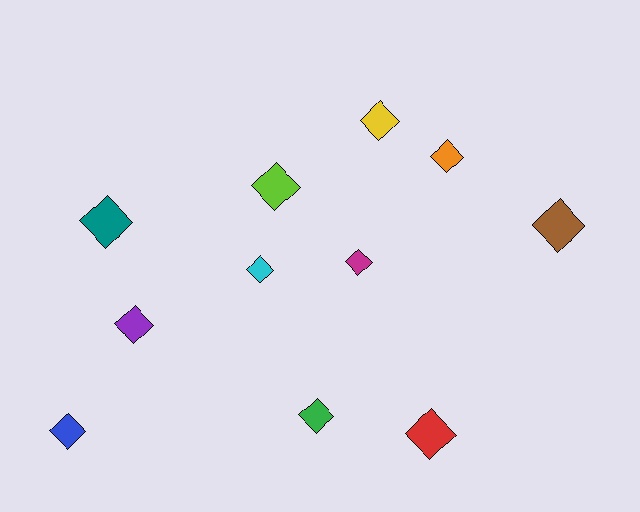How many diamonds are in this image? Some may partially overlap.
There are 11 diamonds.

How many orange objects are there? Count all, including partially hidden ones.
There is 1 orange object.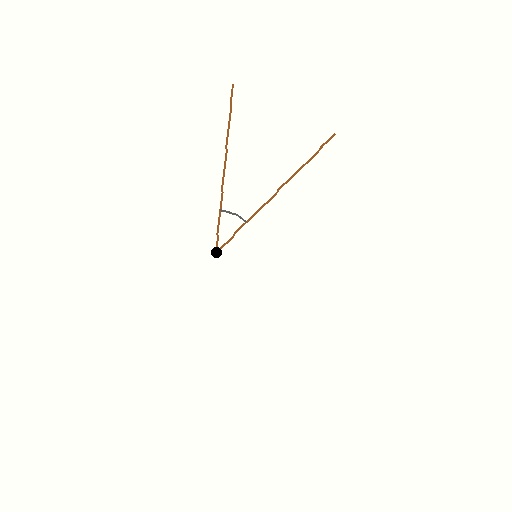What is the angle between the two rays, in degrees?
Approximately 39 degrees.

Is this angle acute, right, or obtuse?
It is acute.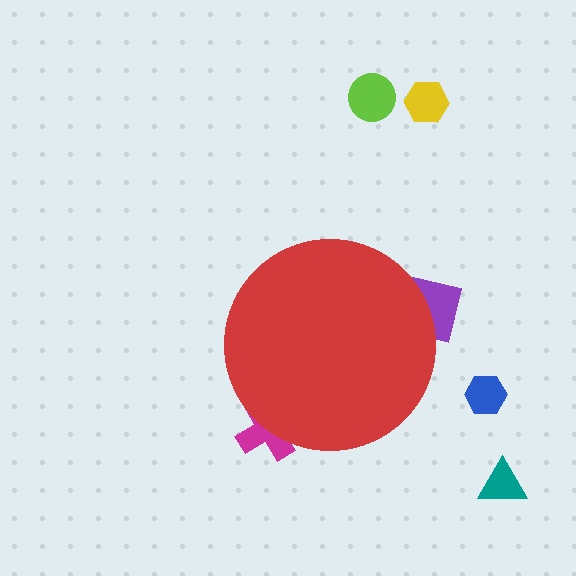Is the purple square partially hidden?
Yes, the purple square is partially hidden behind the red circle.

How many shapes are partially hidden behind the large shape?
2 shapes are partially hidden.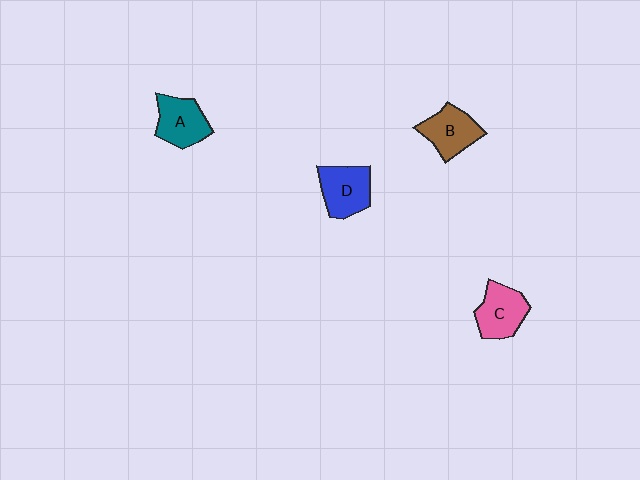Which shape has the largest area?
Shape D (blue).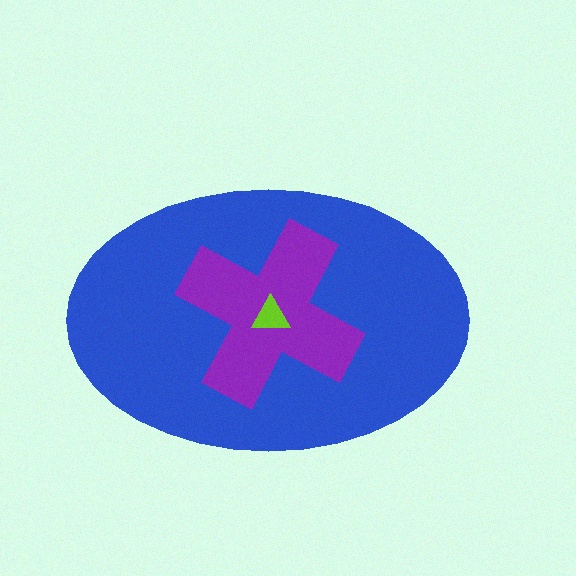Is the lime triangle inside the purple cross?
Yes.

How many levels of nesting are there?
3.